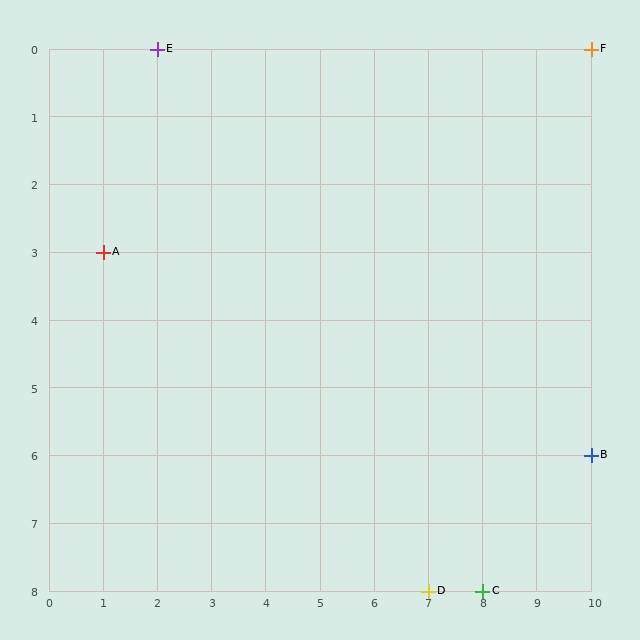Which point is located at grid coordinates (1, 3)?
Point A is at (1, 3).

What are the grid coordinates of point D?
Point D is at grid coordinates (7, 8).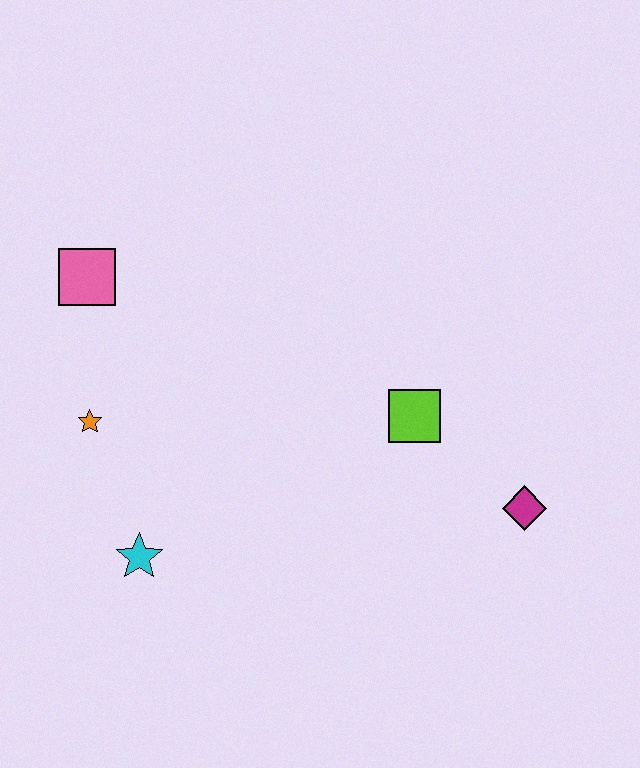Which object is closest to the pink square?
The orange star is closest to the pink square.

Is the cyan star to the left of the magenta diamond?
Yes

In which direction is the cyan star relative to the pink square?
The cyan star is below the pink square.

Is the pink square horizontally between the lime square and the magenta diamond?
No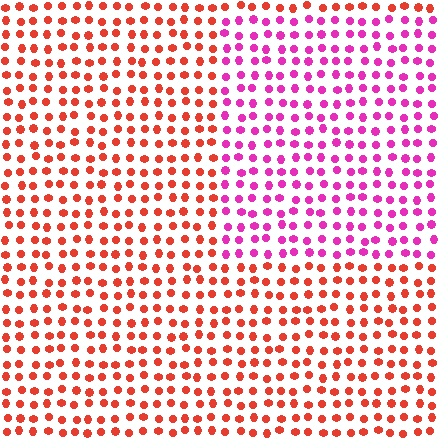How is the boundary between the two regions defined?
The boundary is defined purely by a slight shift in hue (about 51 degrees). Spacing, size, and orientation are identical on both sides.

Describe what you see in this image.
The image is filled with small red elements in a uniform arrangement. A rectangle-shaped region is visible where the elements are tinted to a slightly different hue, forming a subtle color boundary.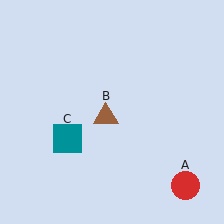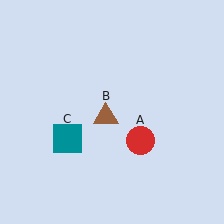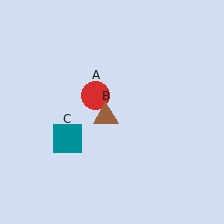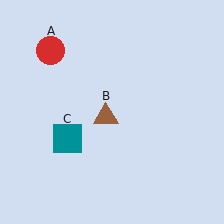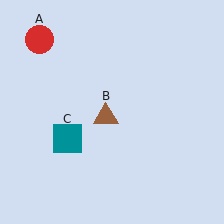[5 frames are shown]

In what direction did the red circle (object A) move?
The red circle (object A) moved up and to the left.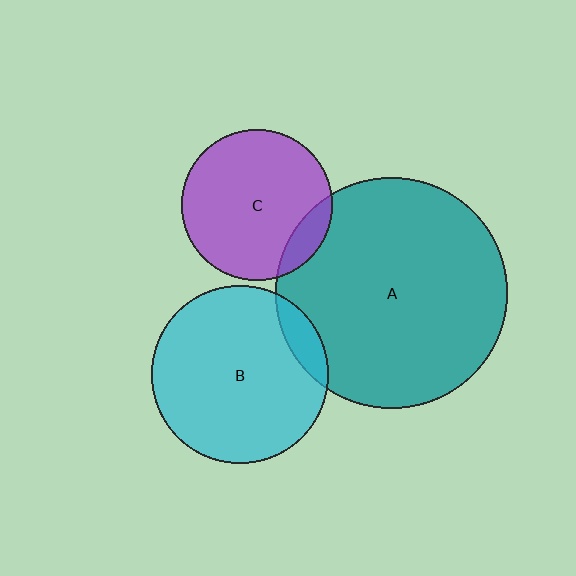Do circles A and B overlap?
Yes.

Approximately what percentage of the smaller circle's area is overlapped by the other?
Approximately 10%.